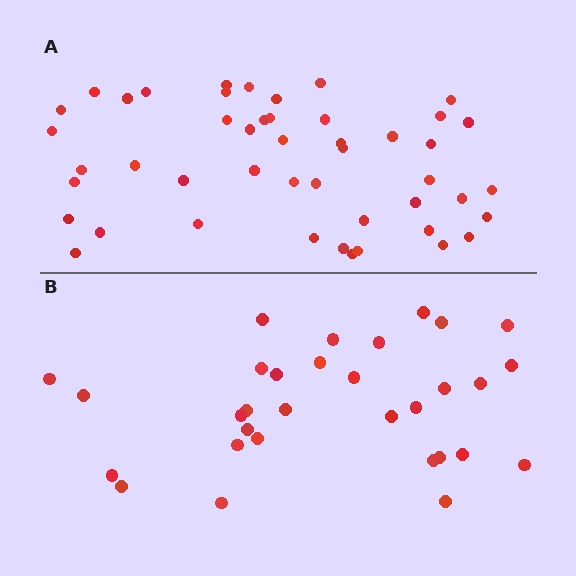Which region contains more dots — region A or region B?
Region A (the top region) has more dots.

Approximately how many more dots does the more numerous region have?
Region A has approximately 15 more dots than region B.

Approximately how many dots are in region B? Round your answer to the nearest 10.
About 30 dots. (The exact count is 31, which rounds to 30.)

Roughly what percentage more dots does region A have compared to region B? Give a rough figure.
About 50% more.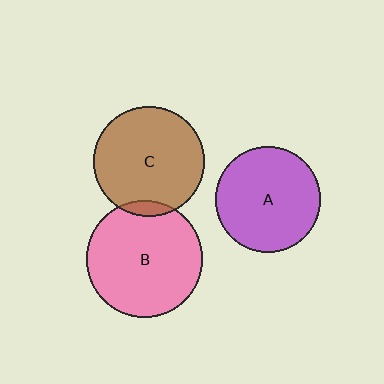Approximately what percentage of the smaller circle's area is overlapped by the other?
Approximately 5%.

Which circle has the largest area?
Circle B (pink).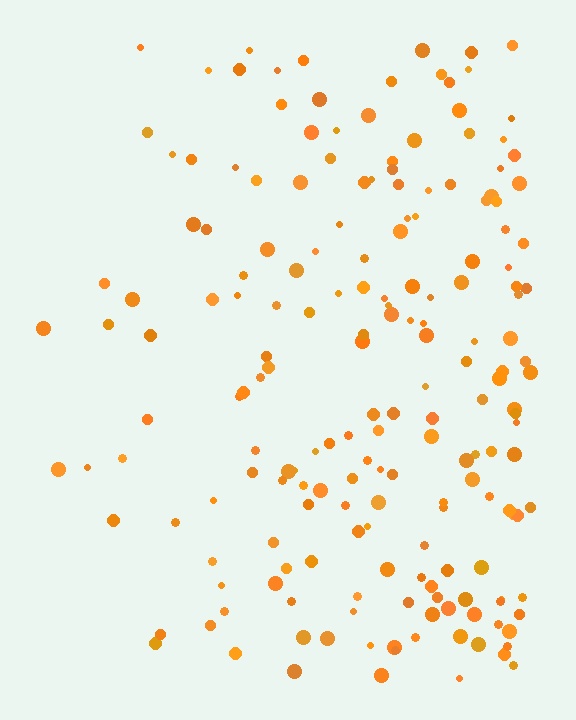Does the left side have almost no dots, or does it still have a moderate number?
Still a moderate number, just noticeably fewer than the right.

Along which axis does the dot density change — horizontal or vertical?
Horizontal.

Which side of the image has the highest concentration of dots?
The right.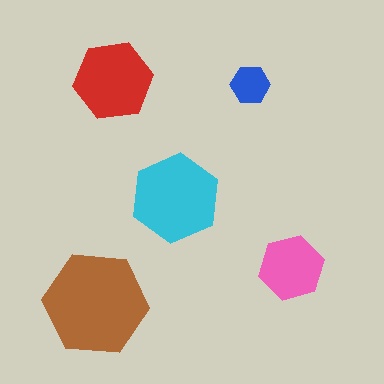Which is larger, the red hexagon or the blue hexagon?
The red one.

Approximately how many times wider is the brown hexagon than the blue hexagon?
About 2.5 times wider.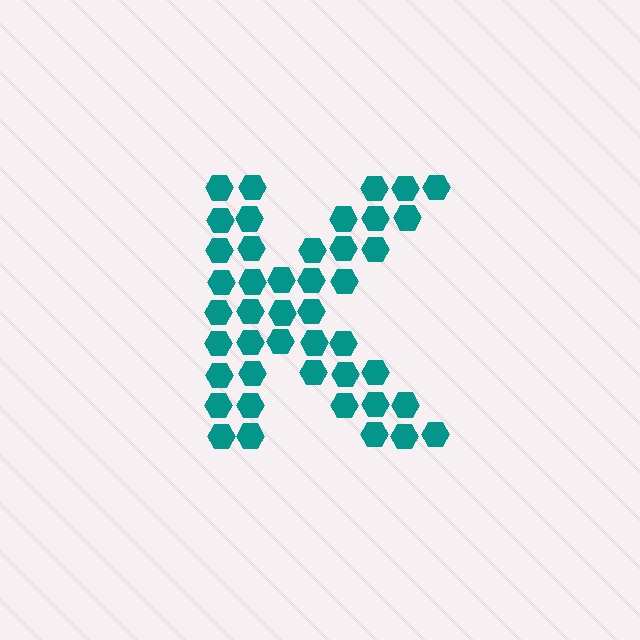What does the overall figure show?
The overall figure shows the letter K.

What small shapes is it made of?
It is made of small hexagons.